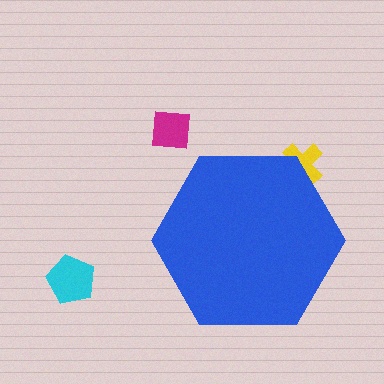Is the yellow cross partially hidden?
Yes, the yellow cross is partially hidden behind the blue hexagon.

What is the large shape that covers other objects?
A blue hexagon.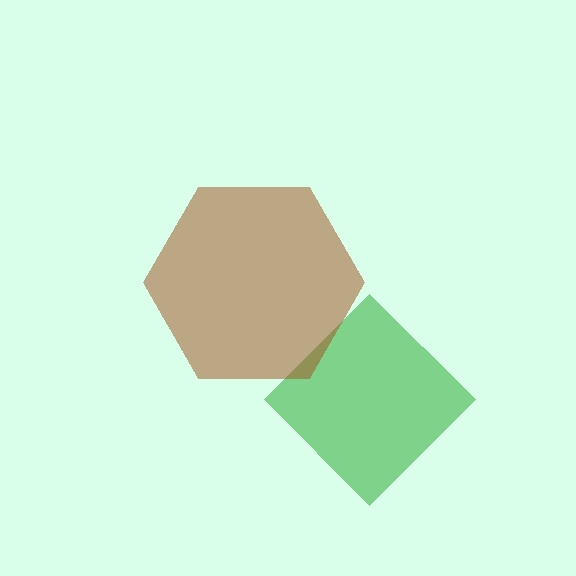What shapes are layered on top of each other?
The layered shapes are: a green diamond, a brown hexagon.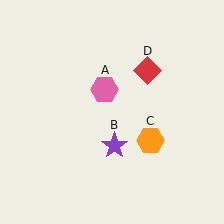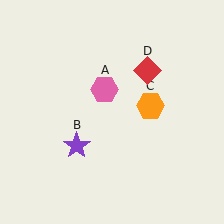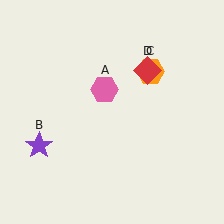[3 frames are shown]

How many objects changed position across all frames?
2 objects changed position: purple star (object B), orange hexagon (object C).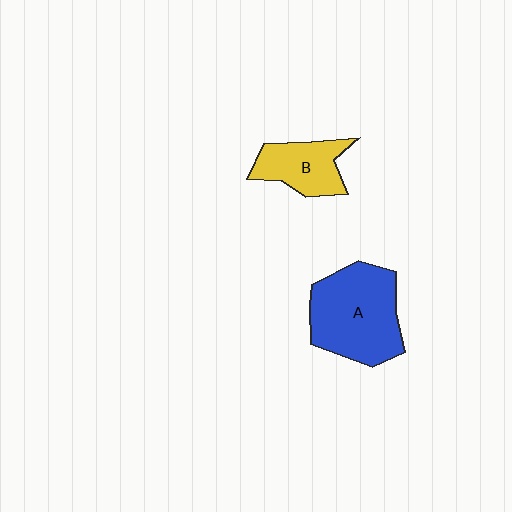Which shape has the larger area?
Shape A (blue).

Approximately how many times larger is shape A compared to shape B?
Approximately 1.8 times.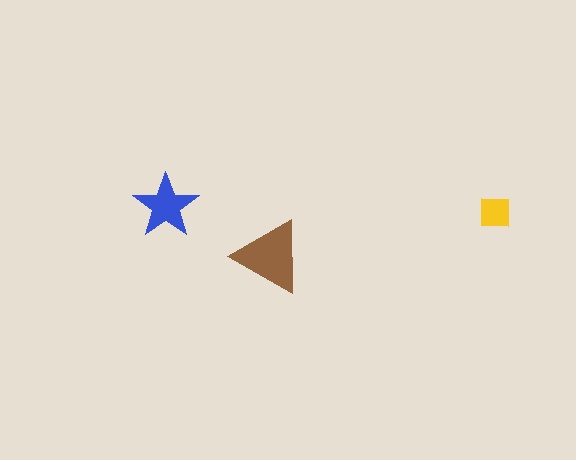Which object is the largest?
The brown triangle.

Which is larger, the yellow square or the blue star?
The blue star.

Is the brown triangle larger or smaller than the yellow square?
Larger.